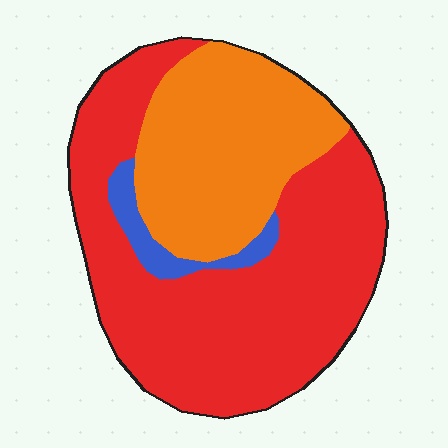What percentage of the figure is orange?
Orange takes up about one third (1/3) of the figure.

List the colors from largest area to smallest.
From largest to smallest: red, orange, blue.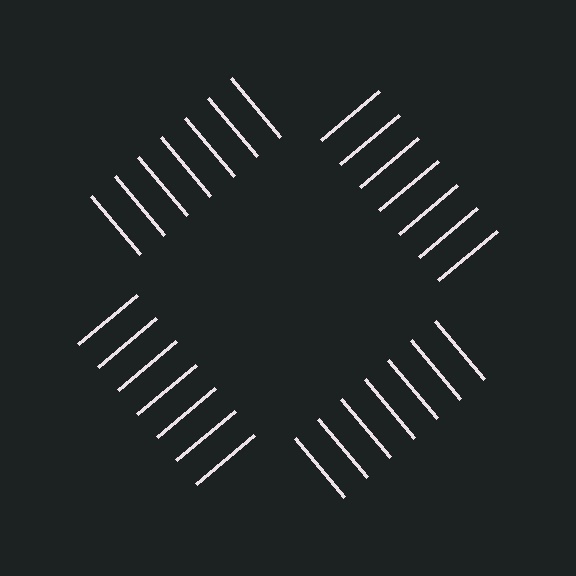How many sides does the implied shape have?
4 sides — the line-ends trace a square.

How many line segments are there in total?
28 — 7 along each of the 4 edges.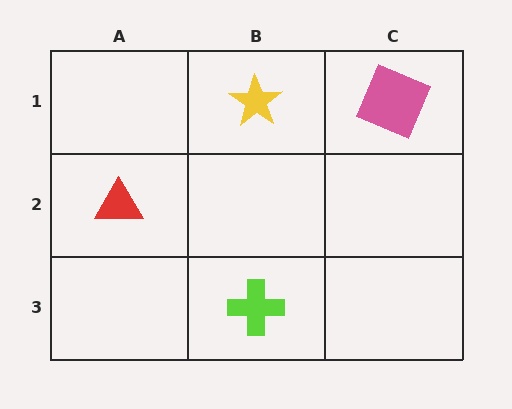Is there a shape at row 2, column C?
No, that cell is empty.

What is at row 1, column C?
A pink square.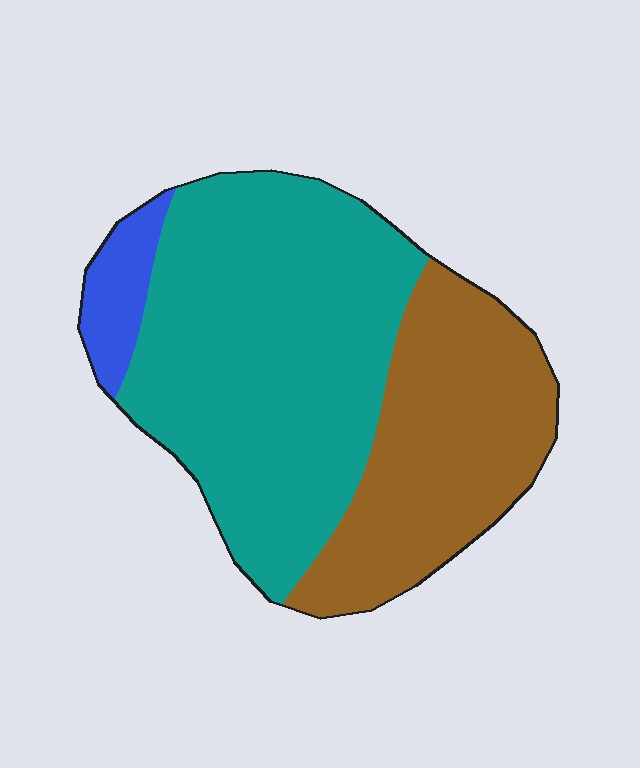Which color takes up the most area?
Teal, at roughly 60%.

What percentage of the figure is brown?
Brown takes up about one third (1/3) of the figure.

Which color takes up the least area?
Blue, at roughly 5%.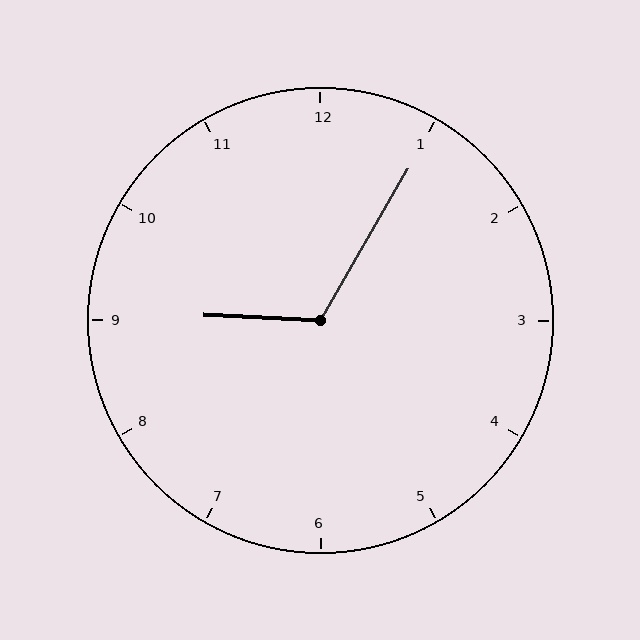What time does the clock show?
9:05.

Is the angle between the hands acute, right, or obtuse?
It is obtuse.